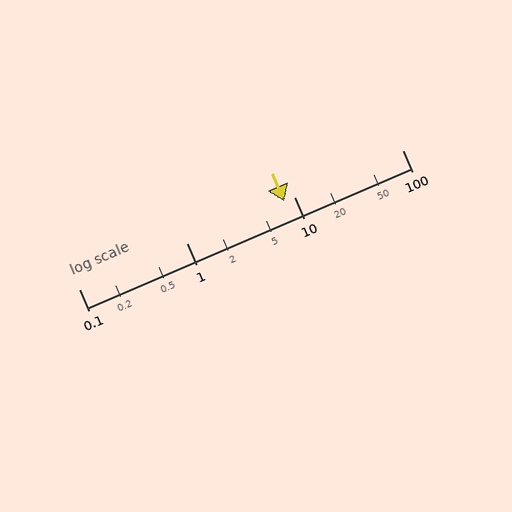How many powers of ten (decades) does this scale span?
The scale spans 3 decades, from 0.1 to 100.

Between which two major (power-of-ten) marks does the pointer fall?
The pointer is between 1 and 10.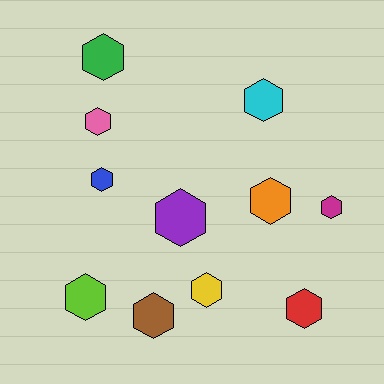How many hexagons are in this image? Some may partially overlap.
There are 11 hexagons.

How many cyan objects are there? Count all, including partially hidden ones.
There is 1 cyan object.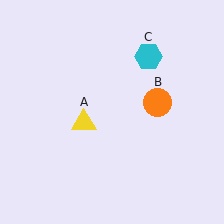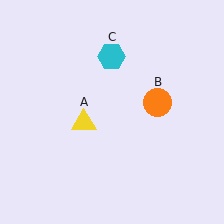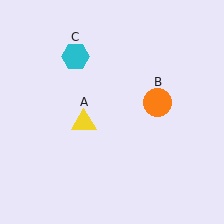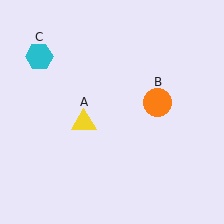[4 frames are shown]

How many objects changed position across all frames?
1 object changed position: cyan hexagon (object C).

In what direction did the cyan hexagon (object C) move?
The cyan hexagon (object C) moved left.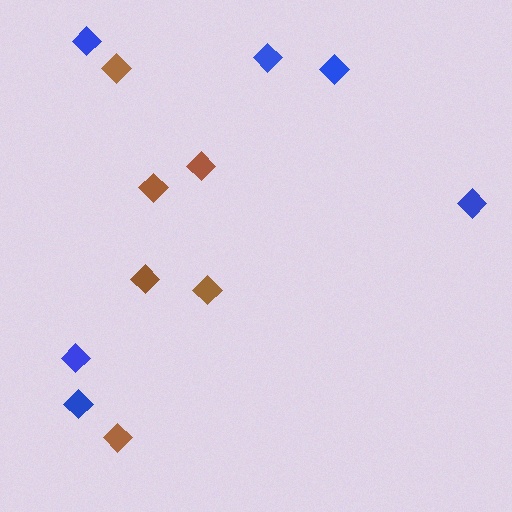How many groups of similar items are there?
There are 2 groups: one group of blue diamonds (6) and one group of brown diamonds (6).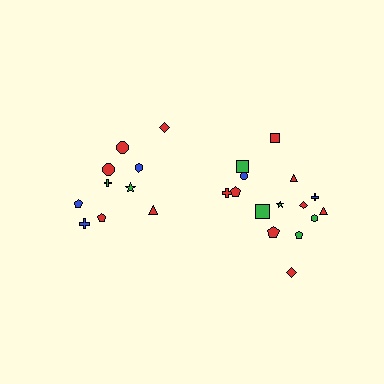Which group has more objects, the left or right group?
The right group.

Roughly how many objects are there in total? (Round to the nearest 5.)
Roughly 25 objects in total.